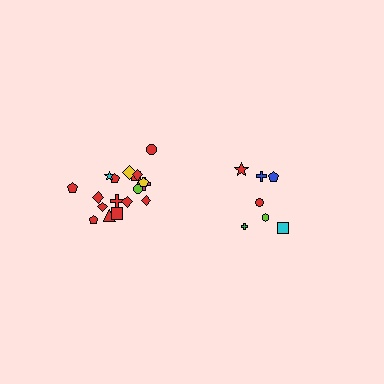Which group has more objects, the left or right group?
The left group.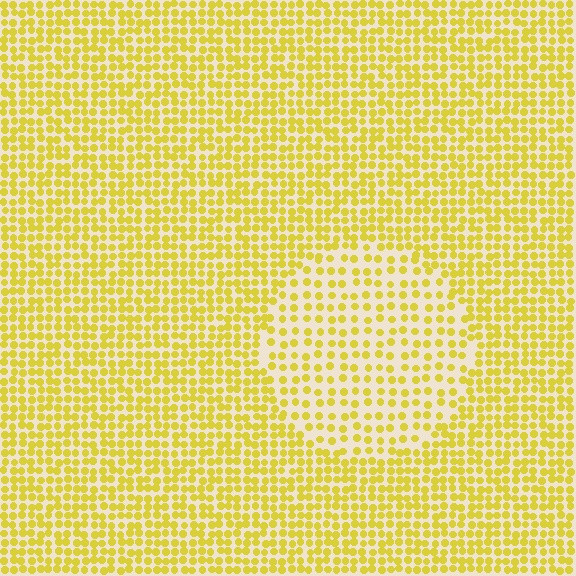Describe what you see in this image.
The image contains small yellow elements arranged at two different densities. A circle-shaped region is visible where the elements are less densely packed than the surrounding area.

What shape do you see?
I see a circle.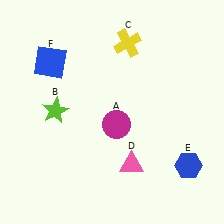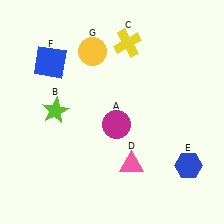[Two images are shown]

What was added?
A yellow circle (G) was added in Image 2.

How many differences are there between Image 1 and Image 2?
There is 1 difference between the two images.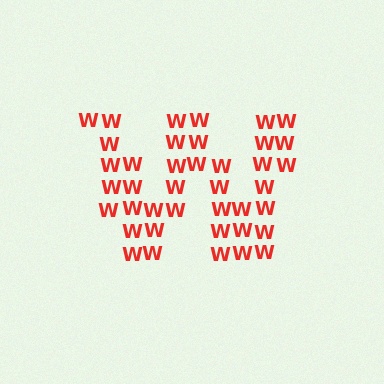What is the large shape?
The large shape is the letter W.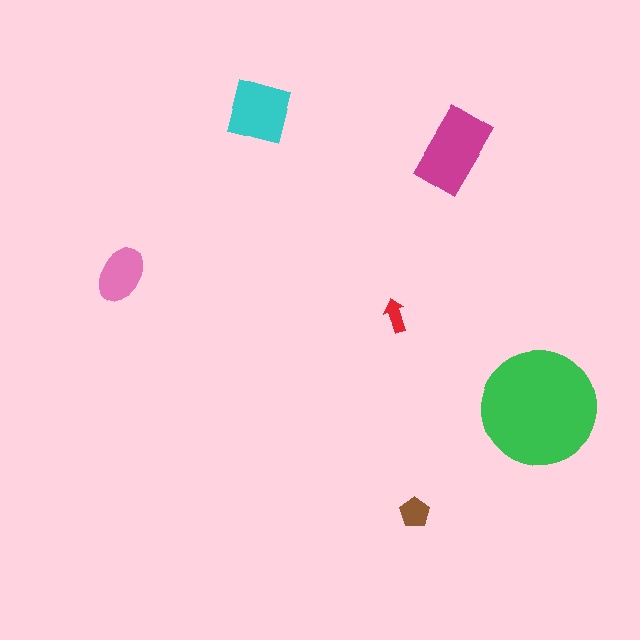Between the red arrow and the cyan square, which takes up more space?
The cyan square.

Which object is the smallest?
The red arrow.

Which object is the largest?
The green circle.